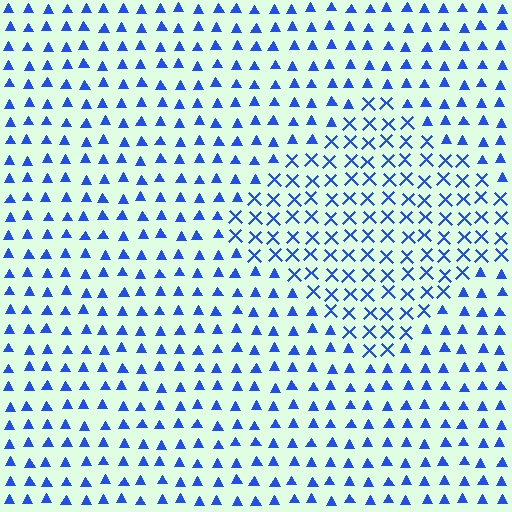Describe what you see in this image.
The image is filled with small blue elements arranged in a uniform grid. A diamond-shaped region contains X marks, while the surrounding area contains triangles. The boundary is defined purely by the change in element shape.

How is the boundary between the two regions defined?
The boundary is defined by a change in element shape: X marks inside vs. triangles outside. All elements share the same color and spacing.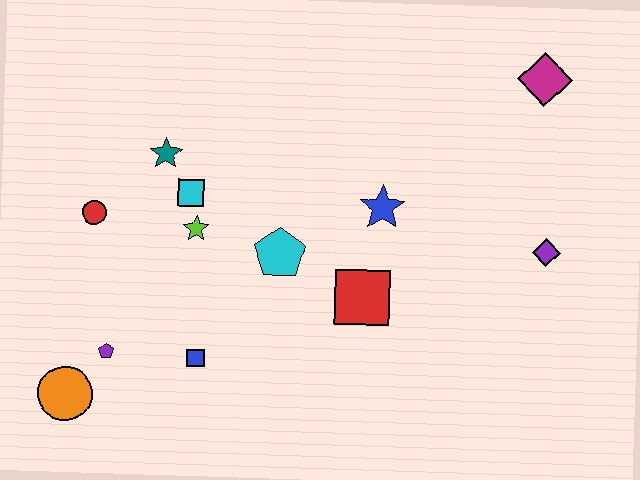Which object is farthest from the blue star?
The orange circle is farthest from the blue star.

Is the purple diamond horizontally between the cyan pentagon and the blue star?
No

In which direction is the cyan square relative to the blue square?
The cyan square is above the blue square.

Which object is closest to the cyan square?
The lime star is closest to the cyan square.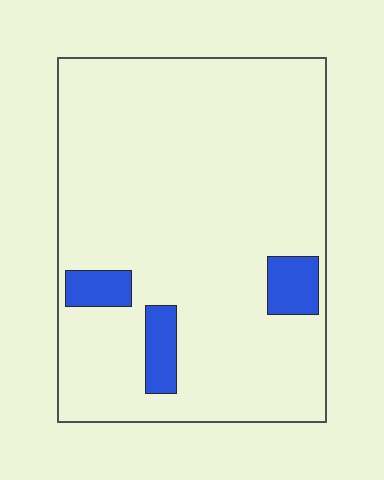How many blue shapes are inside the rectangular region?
3.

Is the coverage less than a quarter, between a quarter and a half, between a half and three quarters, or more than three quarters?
Less than a quarter.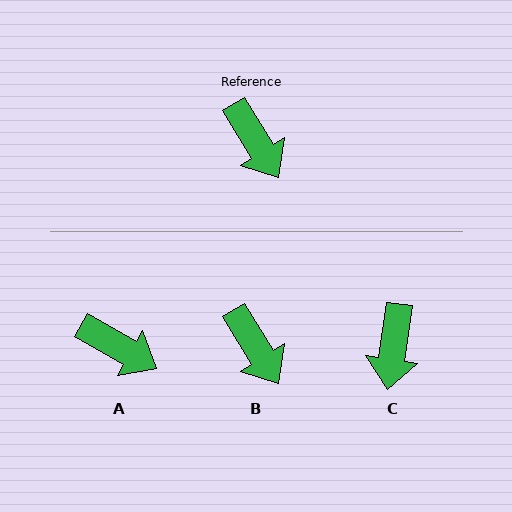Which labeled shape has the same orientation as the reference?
B.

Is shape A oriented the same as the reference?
No, it is off by about 28 degrees.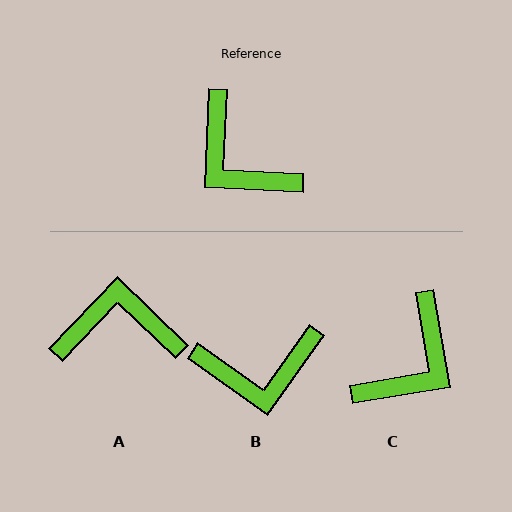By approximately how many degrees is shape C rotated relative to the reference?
Approximately 102 degrees counter-clockwise.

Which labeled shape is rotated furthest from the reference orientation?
A, about 131 degrees away.